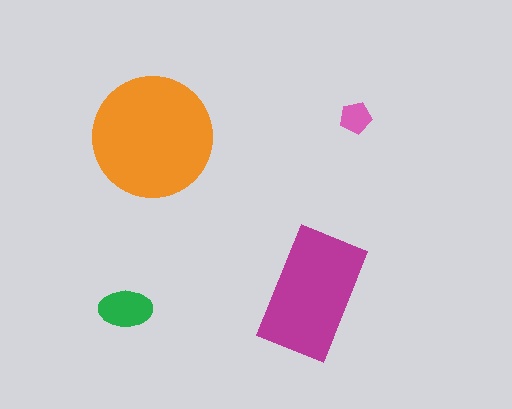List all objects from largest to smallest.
The orange circle, the magenta rectangle, the green ellipse, the pink pentagon.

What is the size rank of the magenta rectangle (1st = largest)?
2nd.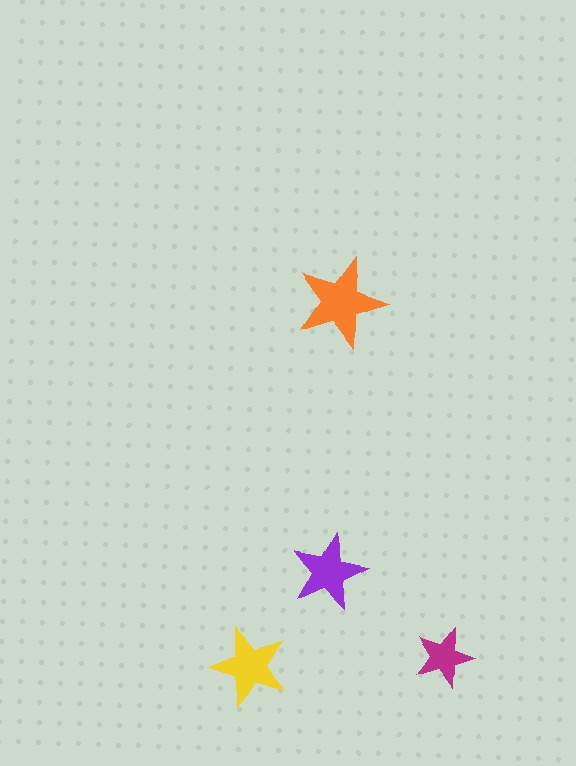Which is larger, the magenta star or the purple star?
The purple one.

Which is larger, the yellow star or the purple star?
The yellow one.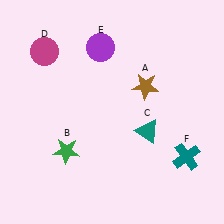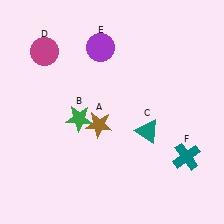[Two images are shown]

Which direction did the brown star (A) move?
The brown star (A) moved left.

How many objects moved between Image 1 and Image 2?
2 objects moved between the two images.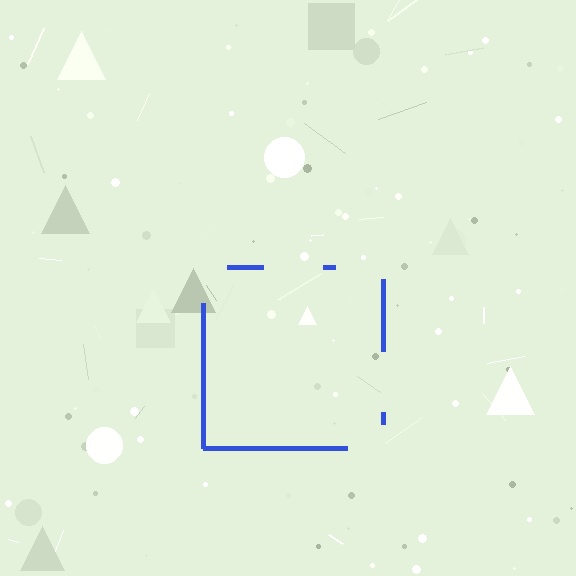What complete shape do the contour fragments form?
The contour fragments form a square.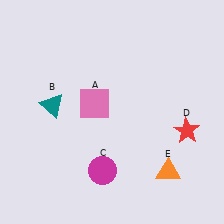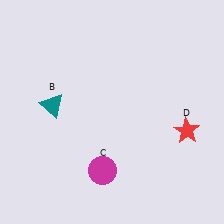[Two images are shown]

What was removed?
The orange triangle (E), the pink square (A) were removed in Image 2.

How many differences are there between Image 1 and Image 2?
There are 2 differences between the two images.